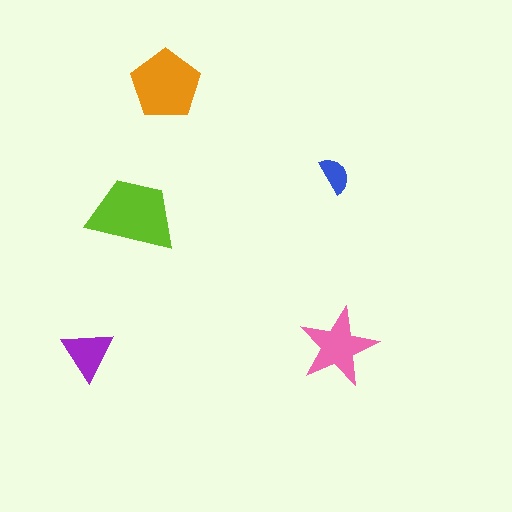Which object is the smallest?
The blue semicircle.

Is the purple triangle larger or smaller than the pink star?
Smaller.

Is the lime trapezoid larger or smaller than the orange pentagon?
Larger.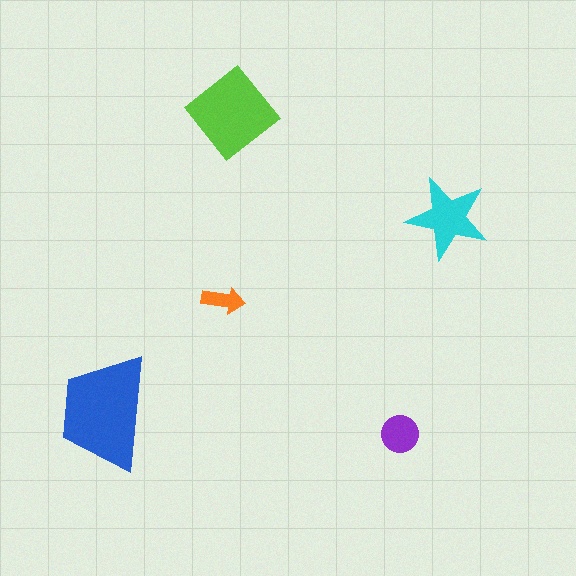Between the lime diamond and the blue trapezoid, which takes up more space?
The blue trapezoid.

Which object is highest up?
The lime diamond is topmost.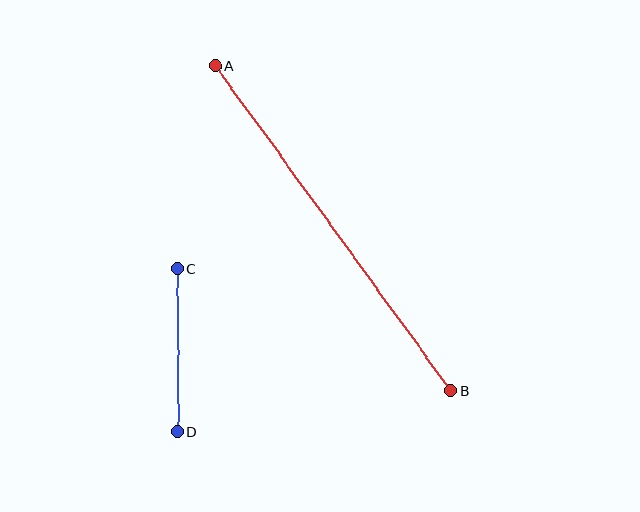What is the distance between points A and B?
The distance is approximately 402 pixels.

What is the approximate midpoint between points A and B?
The midpoint is at approximately (333, 228) pixels.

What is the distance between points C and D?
The distance is approximately 163 pixels.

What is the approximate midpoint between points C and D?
The midpoint is at approximately (177, 350) pixels.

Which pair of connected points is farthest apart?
Points A and B are farthest apart.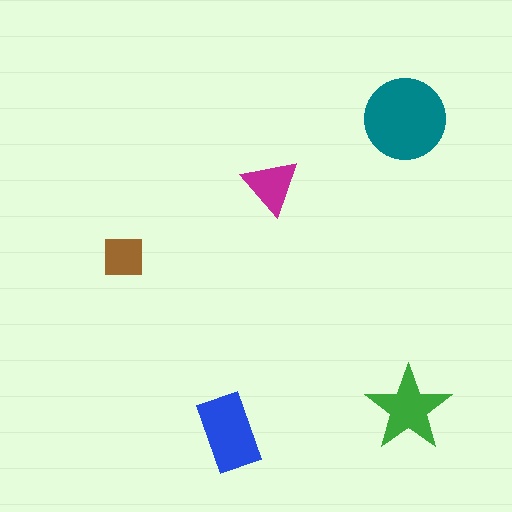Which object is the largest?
The teal circle.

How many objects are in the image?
There are 5 objects in the image.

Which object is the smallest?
The brown square.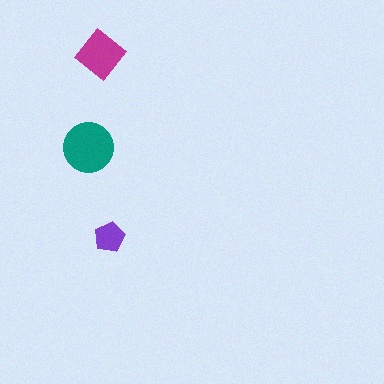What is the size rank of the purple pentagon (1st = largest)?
3rd.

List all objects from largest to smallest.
The teal circle, the magenta diamond, the purple pentagon.